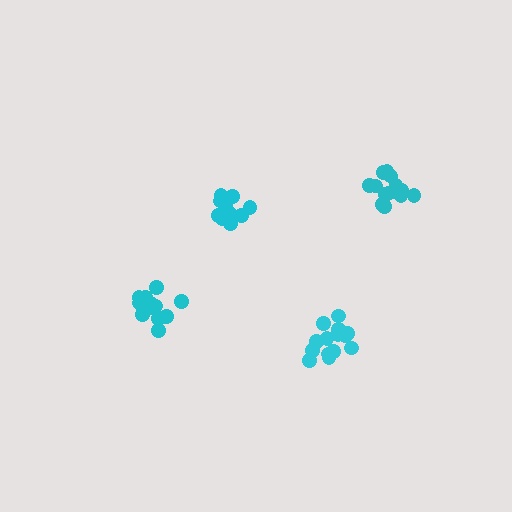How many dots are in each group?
Group 1: 14 dots, Group 2: 12 dots, Group 3: 15 dots, Group 4: 14 dots (55 total).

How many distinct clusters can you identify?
There are 4 distinct clusters.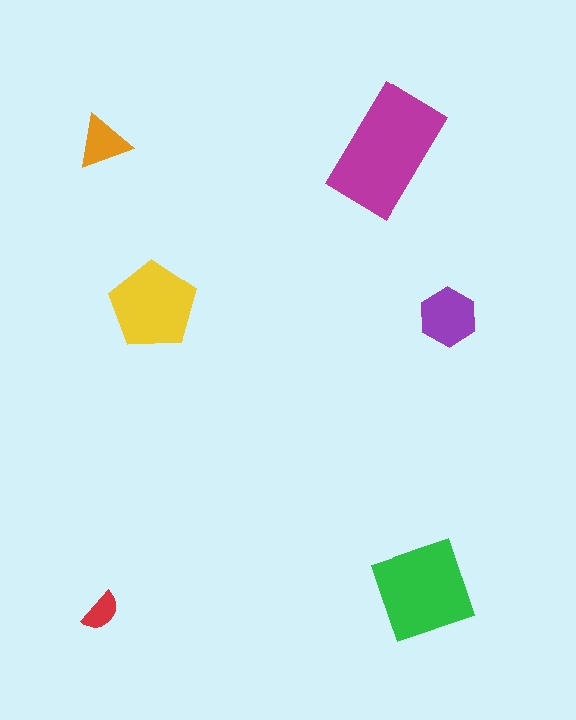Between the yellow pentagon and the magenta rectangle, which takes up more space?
The magenta rectangle.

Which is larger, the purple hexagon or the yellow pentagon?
The yellow pentagon.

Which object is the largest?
The magenta rectangle.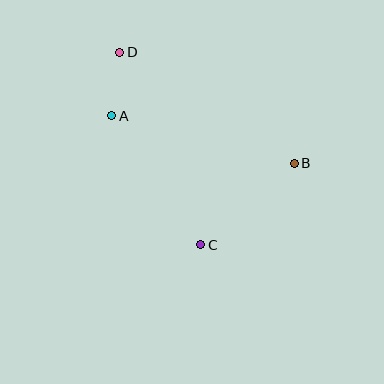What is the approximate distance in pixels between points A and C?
The distance between A and C is approximately 157 pixels.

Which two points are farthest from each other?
Points C and D are farthest from each other.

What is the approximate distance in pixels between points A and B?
The distance between A and B is approximately 189 pixels.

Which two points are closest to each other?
Points A and D are closest to each other.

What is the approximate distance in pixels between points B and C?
The distance between B and C is approximately 124 pixels.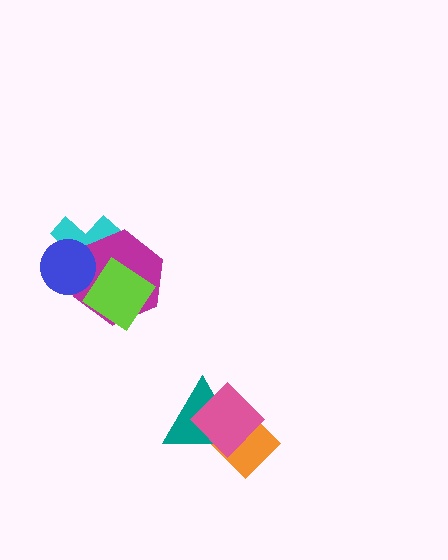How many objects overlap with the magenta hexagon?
3 objects overlap with the magenta hexagon.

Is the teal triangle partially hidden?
Yes, it is partially covered by another shape.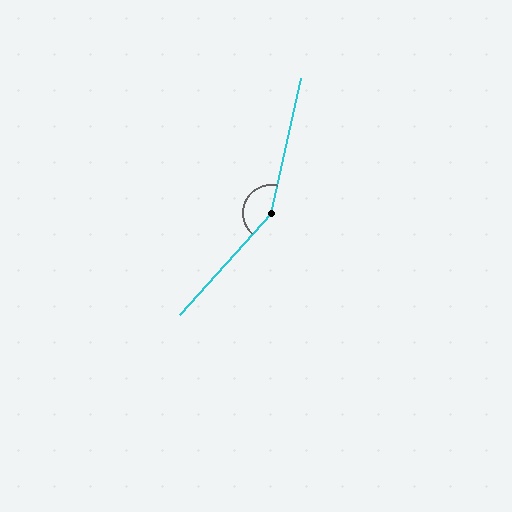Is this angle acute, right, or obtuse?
It is obtuse.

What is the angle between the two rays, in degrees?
Approximately 151 degrees.